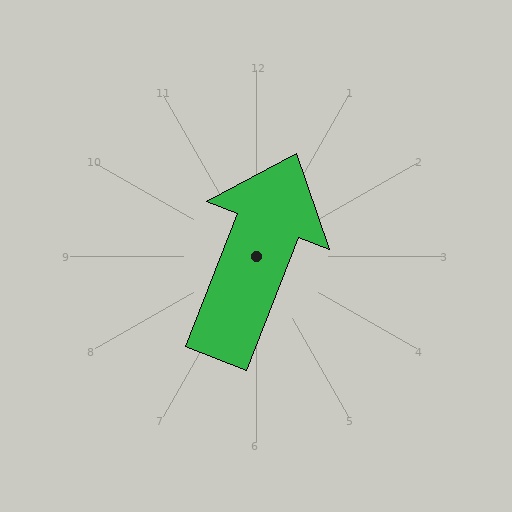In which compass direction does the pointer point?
North.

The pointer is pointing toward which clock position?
Roughly 1 o'clock.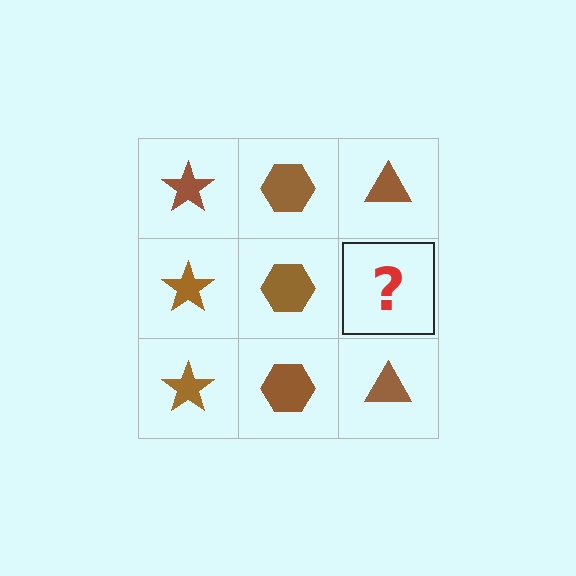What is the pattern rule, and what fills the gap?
The rule is that each column has a consistent shape. The gap should be filled with a brown triangle.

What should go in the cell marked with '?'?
The missing cell should contain a brown triangle.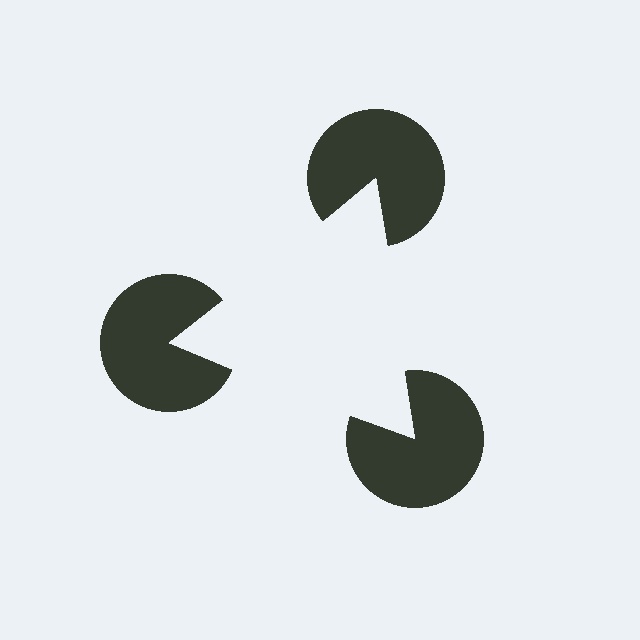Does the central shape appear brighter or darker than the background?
It typically appears slightly brighter than the background, even though no actual brightness change is drawn.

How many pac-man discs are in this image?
There are 3 — one at each vertex of the illusory triangle.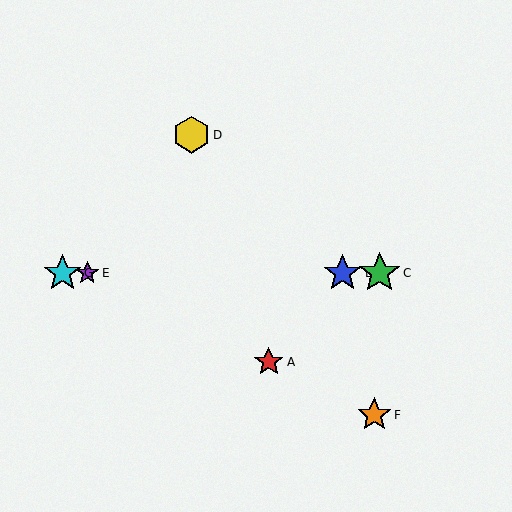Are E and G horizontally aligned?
Yes, both are at y≈273.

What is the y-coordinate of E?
Object E is at y≈273.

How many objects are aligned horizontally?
4 objects (B, C, E, G) are aligned horizontally.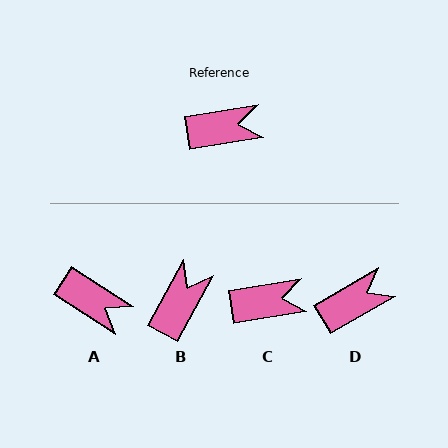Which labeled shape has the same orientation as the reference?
C.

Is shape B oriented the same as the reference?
No, it is off by about 52 degrees.